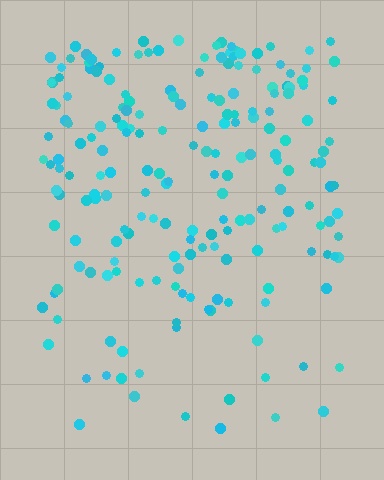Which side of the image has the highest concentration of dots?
The top.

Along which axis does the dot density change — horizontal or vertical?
Vertical.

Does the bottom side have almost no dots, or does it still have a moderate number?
Still a moderate number, just noticeably fewer than the top.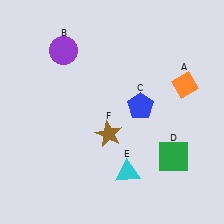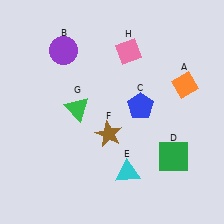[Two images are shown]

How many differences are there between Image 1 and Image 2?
There are 2 differences between the two images.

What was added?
A green triangle (G), a pink diamond (H) were added in Image 2.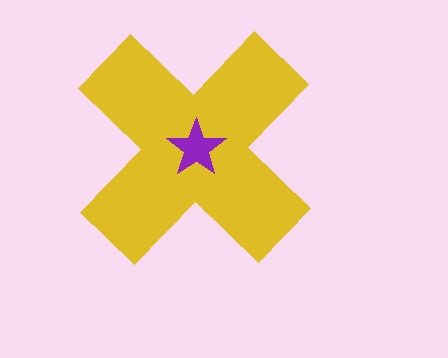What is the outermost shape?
The yellow cross.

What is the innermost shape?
The purple star.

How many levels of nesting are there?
2.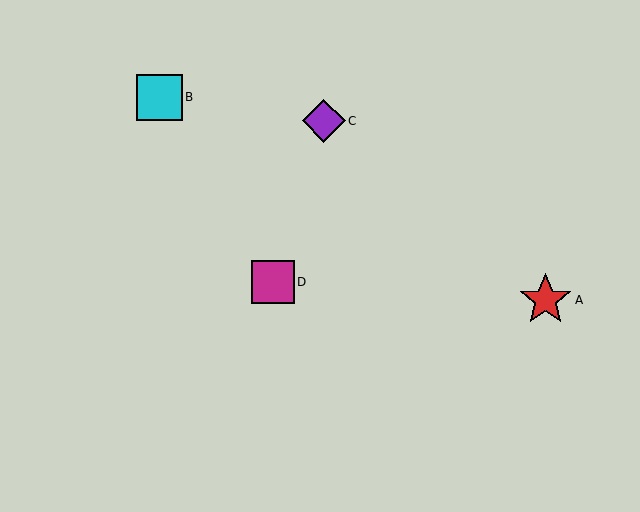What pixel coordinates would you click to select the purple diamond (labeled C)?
Click at (324, 121) to select the purple diamond C.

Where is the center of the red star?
The center of the red star is at (545, 300).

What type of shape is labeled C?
Shape C is a purple diamond.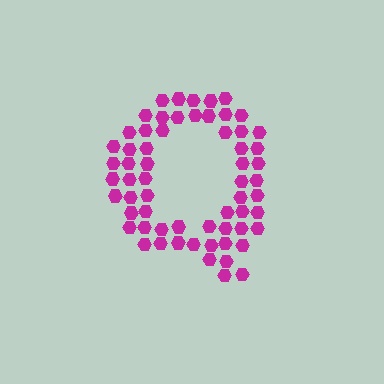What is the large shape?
The large shape is the letter Q.